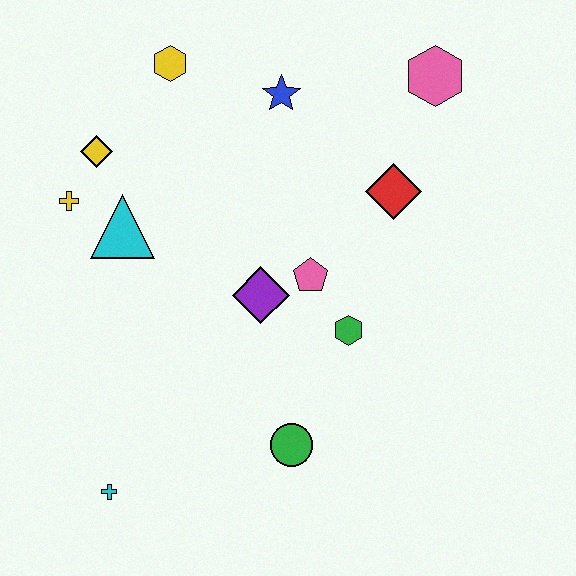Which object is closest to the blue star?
The yellow hexagon is closest to the blue star.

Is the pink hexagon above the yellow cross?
Yes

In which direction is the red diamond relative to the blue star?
The red diamond is to the right of the blue star.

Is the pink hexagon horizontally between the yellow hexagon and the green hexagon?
No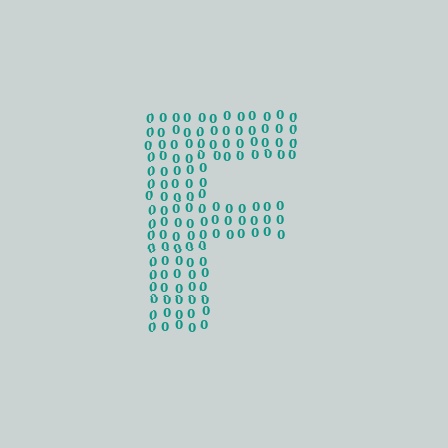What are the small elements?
The small elements are digit 0's.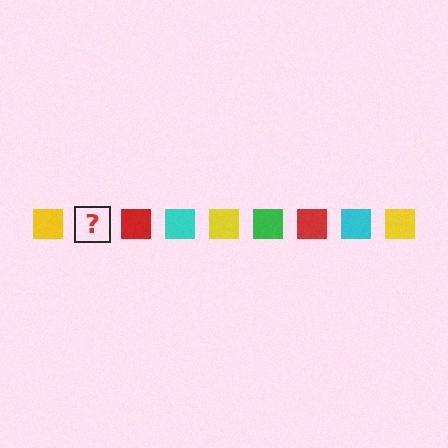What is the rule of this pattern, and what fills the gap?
The rule is that the pattern cycles through yellow, green, red, cyan squares. The gap should be filled with a green square.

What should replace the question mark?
The question mark should be replaced with a green square.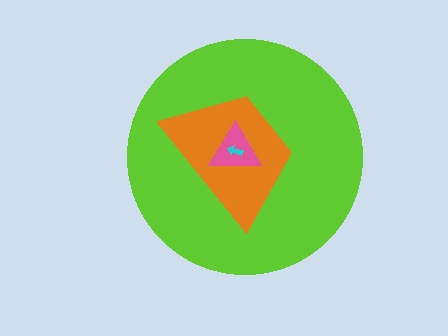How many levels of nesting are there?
4.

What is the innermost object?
The cyan arrow.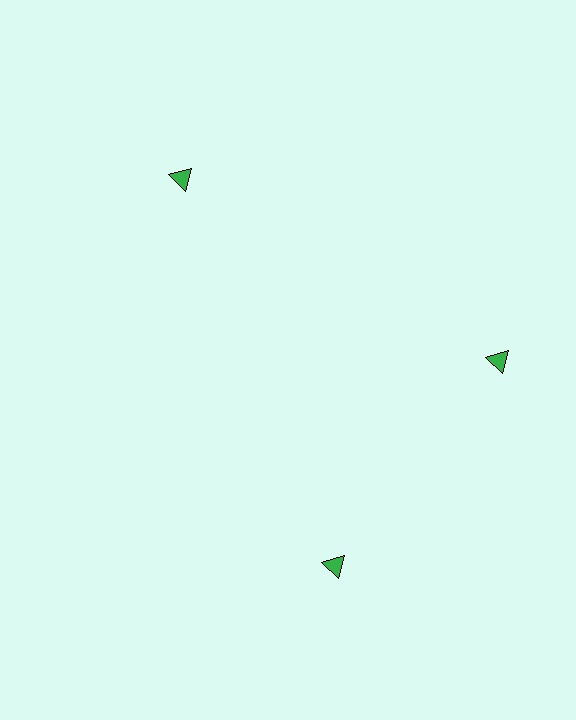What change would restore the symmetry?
The symmetry would be restored by rotating it back into even spacing with its neighbors so that all 3 triangles sit at equal angles and equal distance from the center.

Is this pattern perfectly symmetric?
No. The 3 green triangles are arranged in a ring, but one element near the 7 o'clock position is rotated out of alignment along the ring, breaking the 3-fold rotational symmetry.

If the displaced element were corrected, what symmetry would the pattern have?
It would have 3-fold rotational symmetry — the pattern would map onto itself every 120 degrees.